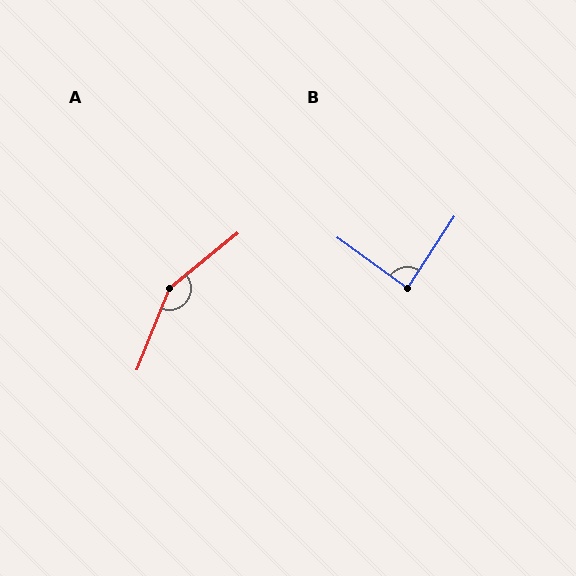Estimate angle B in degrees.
Approximately 87 degrees.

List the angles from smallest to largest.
B (87°), A (151°).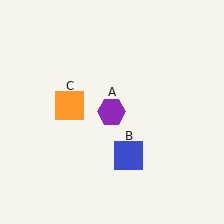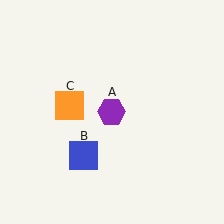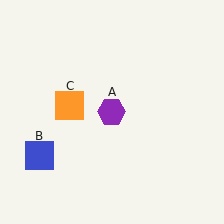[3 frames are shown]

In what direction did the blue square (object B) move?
The blue square (object B) moved left.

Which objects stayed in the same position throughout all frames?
Purple hexagon (object A) and orange square (object C) remained stationary.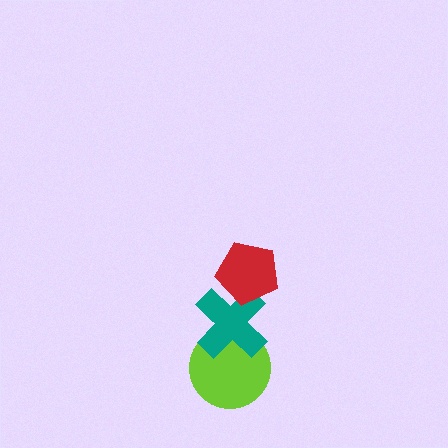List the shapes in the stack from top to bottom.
From top to bottom: the red pentagon, the teal cross, the lime circle.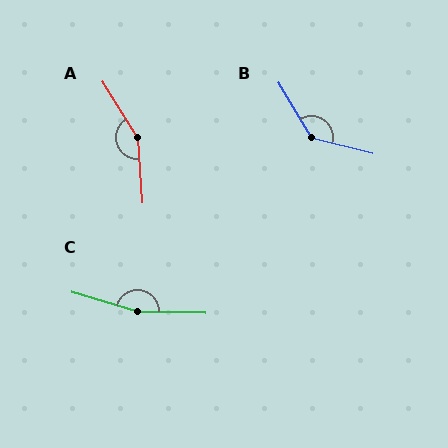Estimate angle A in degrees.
Approximately 151 degrees.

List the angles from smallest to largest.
B (134°), A (151°), C (164°).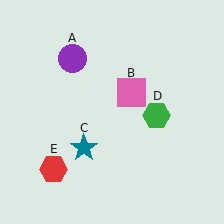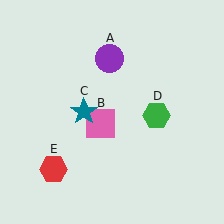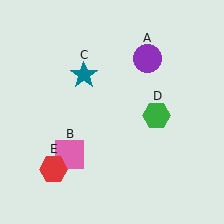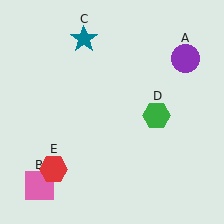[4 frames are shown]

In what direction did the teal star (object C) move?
The teal star (object C) moved up.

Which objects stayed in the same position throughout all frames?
Green hexagon (object D) and red hexagon (object E) remained stationary.